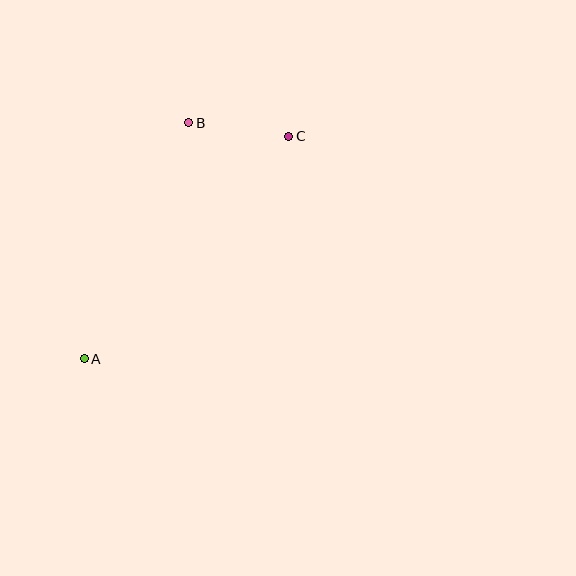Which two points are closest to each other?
Points B and C are closest to each other.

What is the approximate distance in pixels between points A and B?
The distance between A and B is approximately 258 pixels.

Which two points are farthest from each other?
Points A and C are farthest from each other.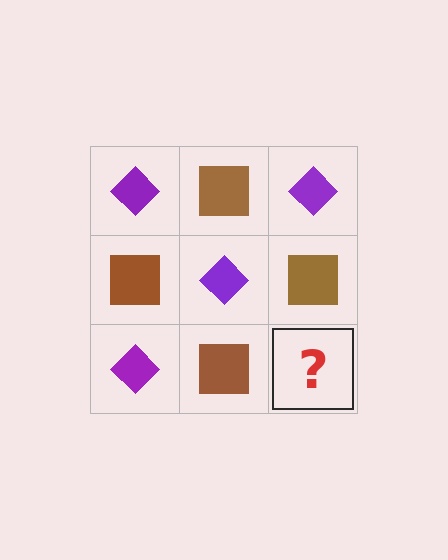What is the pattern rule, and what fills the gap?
The rule is that it alternates purple diamond and brown square in a checkerboard pattern. The gap should be filled with a purple diamond.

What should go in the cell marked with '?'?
The missing cell should contain a purple diamond.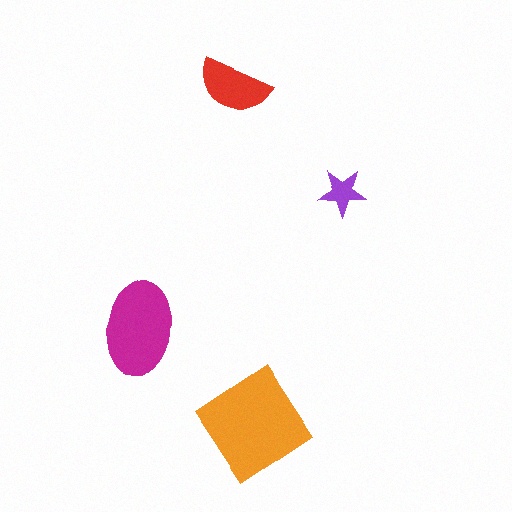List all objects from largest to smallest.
The orange diamond, the magenta ellipse, the red semicircle, the purple star.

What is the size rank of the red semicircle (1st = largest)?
3rd.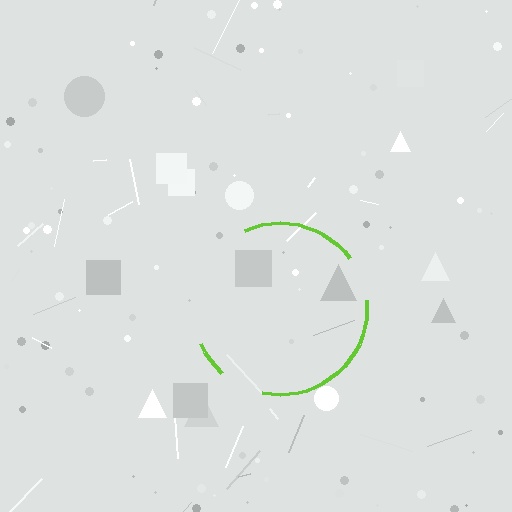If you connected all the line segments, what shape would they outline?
They would outline a circle.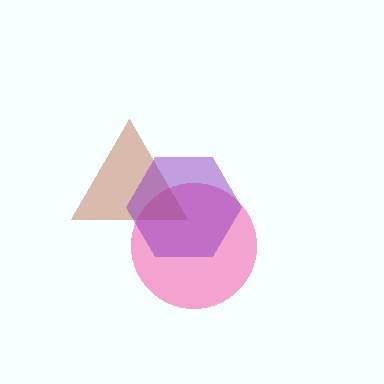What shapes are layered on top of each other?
The layered shapes are: a pink circle, a brown triangle, a purple hexagon.